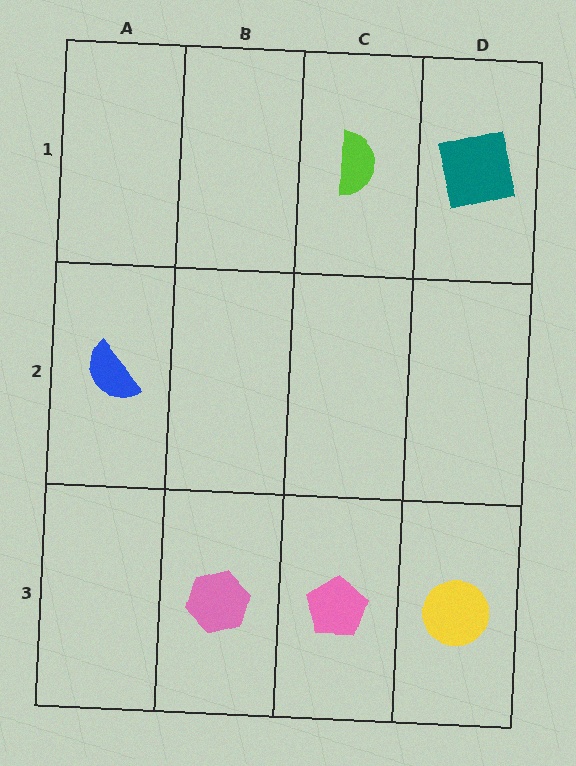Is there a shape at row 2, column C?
No, that cell is empty.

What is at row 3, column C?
A pink pentagon.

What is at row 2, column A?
A blue semicircle.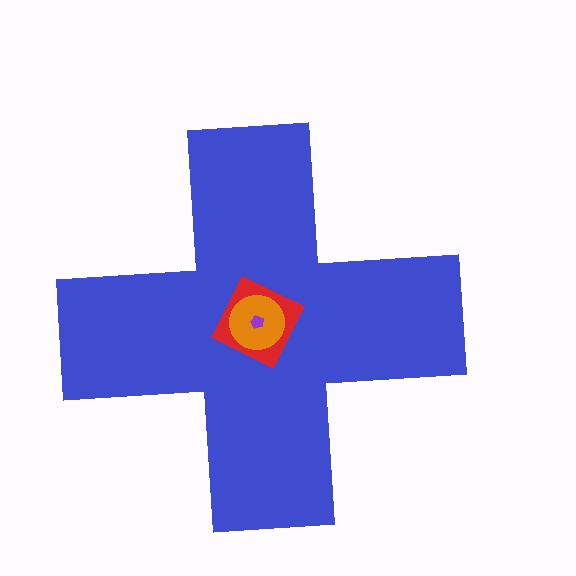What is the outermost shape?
The blue cross.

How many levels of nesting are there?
4.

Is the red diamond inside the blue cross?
Yes.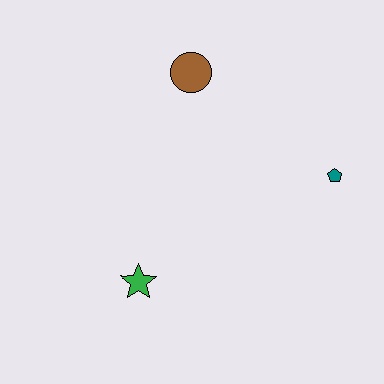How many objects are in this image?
There are 3 objects.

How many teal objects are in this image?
There is 1 teal object.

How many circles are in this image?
There is 1 circle.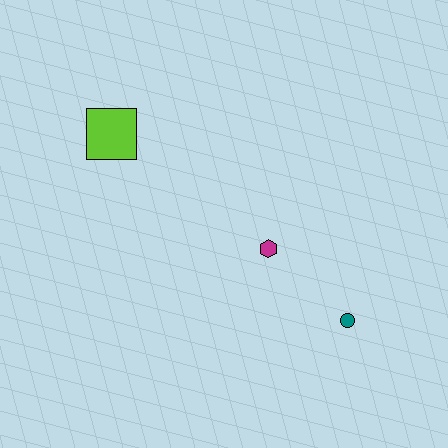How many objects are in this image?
There are 3 objects.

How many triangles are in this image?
There are no triangles.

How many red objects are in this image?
There are no red objects.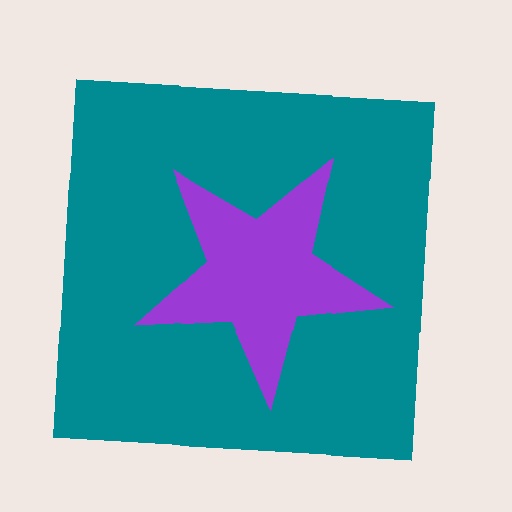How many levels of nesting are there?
2.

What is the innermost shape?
The purple star.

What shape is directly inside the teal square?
The purple star.